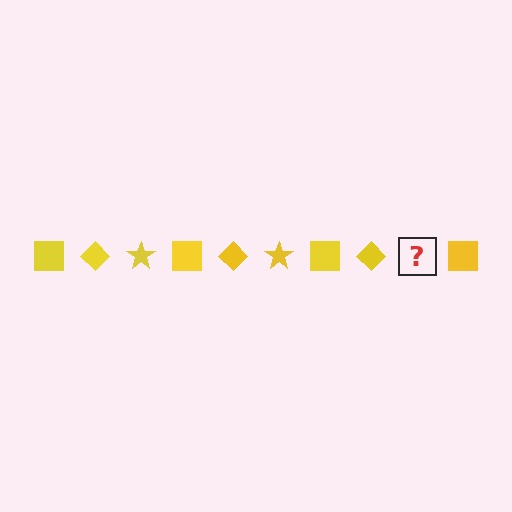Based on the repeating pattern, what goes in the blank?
The blank should be a yellow star.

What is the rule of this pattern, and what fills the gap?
The rule is that the pattern cycles through square, diamond, star shapes in yellow. The gap should be filled with a yellow star.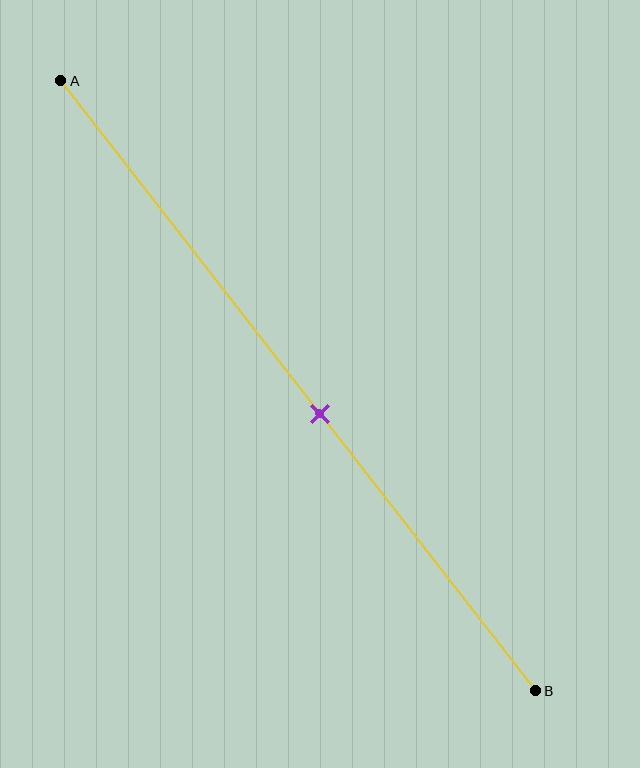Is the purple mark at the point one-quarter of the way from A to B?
No, the mark is at about 55% from A, not at the 25% one-quarter point.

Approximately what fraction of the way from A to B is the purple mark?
The purple mark is approximately 55% of the way from A to B.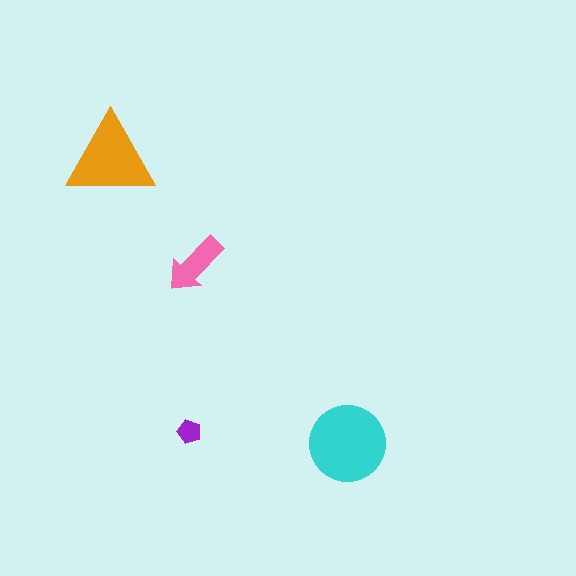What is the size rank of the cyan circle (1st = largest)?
1st.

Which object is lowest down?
The cyan circle is bottommost.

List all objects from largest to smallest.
The cyan circle, the orange triangle, the pink arrow, the purple pentagon.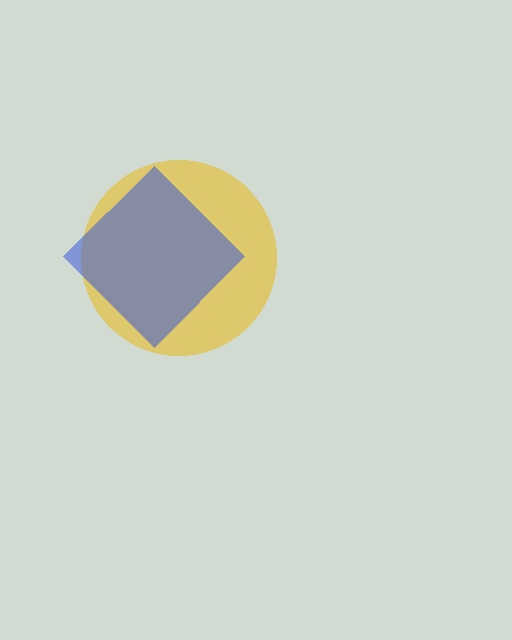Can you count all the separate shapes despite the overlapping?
Yes, there are 2 separate shapes.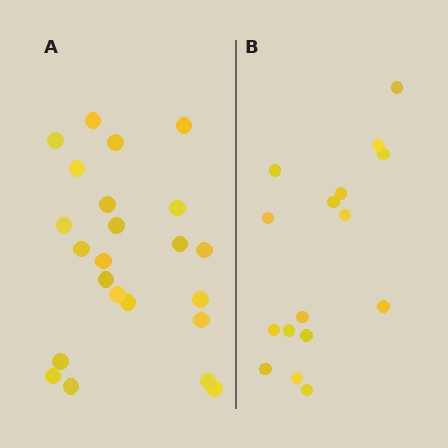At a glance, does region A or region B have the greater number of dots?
Region A (the left region) has more dots.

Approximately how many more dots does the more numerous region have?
Region A has roughly 8 or so more dots than region B.